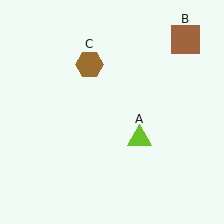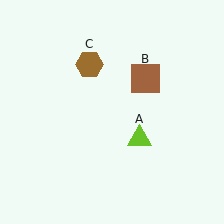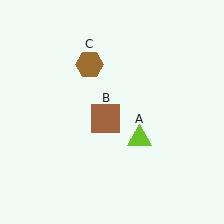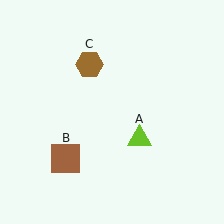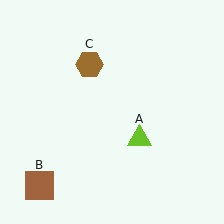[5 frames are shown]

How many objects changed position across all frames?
1 object changed position: brown square (object B).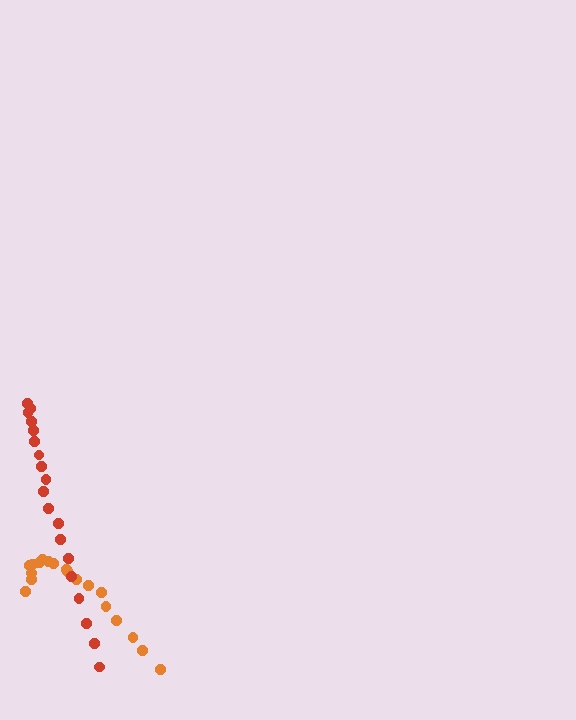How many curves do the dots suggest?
There are 2 distinct paths.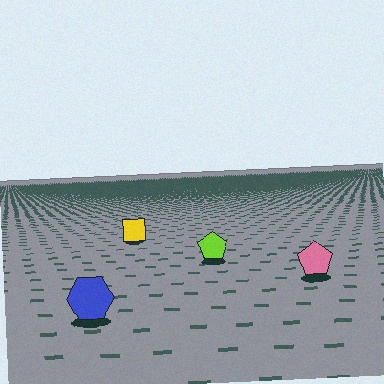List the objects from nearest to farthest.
From nearest to farthest: the blue hexagon, the pink pentagon, the lime pentagon, the yellow square.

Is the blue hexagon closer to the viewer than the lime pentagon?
Yes. The blue hexagon is closer — you can tell from the texture gradient: the ground texture is coarser near it.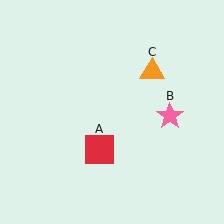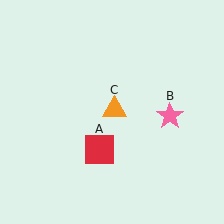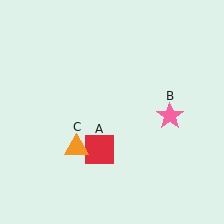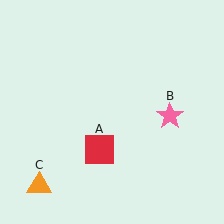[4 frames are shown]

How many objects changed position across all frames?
1 object changed position: orange triangle (object C).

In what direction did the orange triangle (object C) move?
The orange triangle (object C) moved down and to the left.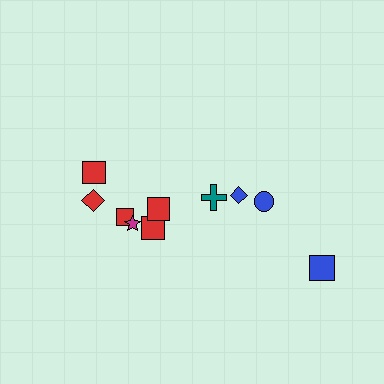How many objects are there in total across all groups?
There are 10 objects.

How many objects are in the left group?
There are 7 objects.